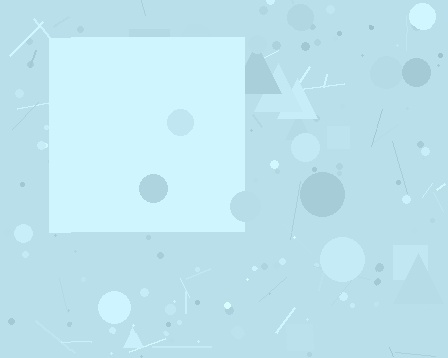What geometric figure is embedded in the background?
A square is embedded in the background.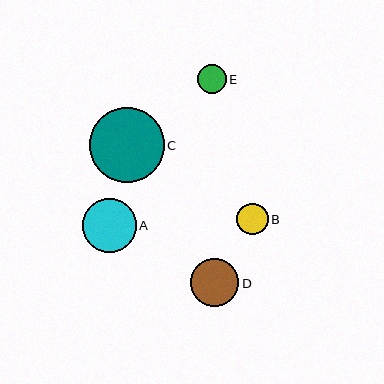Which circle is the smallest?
Circle E is the smallest with a size of approximately 29 pixels.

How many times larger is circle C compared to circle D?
Circle C is approximately 1.6 times the size of circle D.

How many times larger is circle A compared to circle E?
Circle A is approximately 1.9 times the size of circle E.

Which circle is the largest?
Circle C is the largest with a size of approximately 75 pixels.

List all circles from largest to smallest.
From largest to smallest: C, A, D, B, E.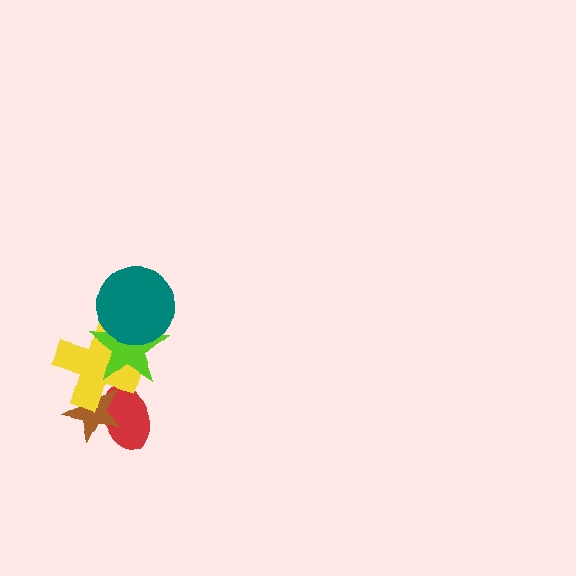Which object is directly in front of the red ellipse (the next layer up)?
The brown star is directly in front of the red ellipse.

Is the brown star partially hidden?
Yes, it is partially covered by another shape.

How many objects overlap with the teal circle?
2 objects overlap with the teal circle.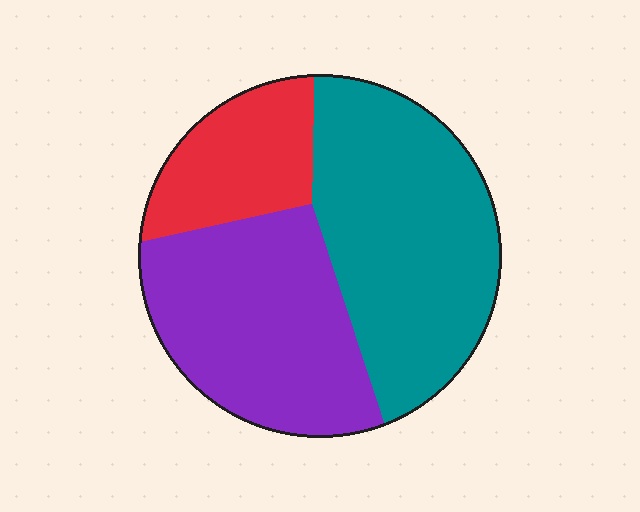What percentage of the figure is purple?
Purple takes up about three eighths (3/8) of the figure.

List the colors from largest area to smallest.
From largest to smallest: teal, purple, red.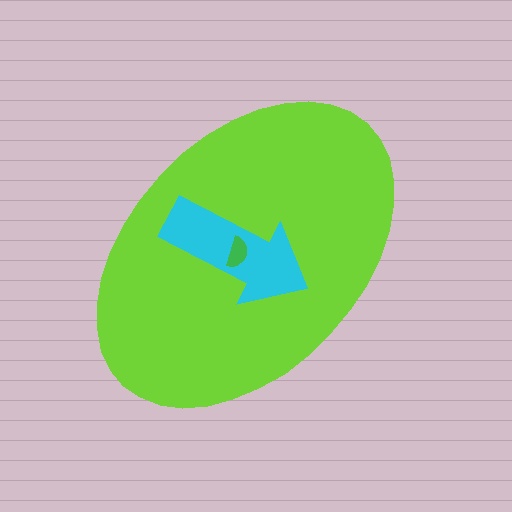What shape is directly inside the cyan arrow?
The green semicircle.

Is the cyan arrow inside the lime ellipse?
Yes.